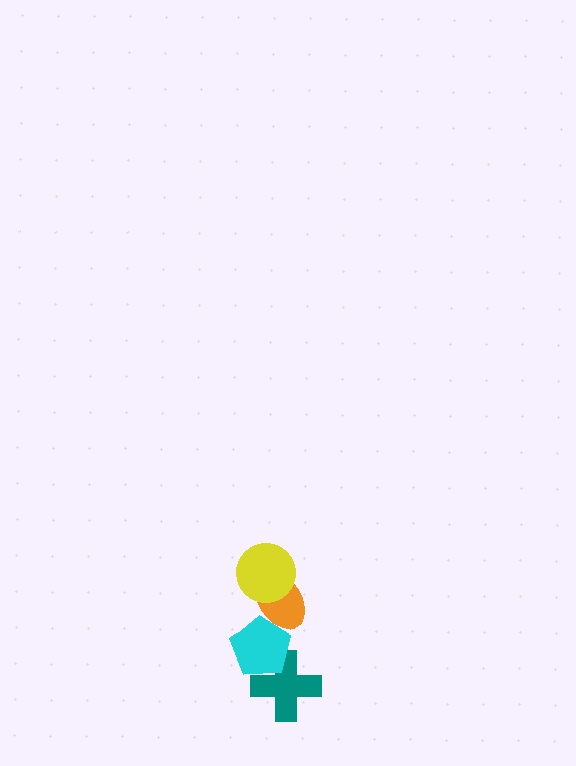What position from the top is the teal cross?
The teal cross is 4th from the top.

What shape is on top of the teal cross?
The cyan pentagon is on top of the teal cross.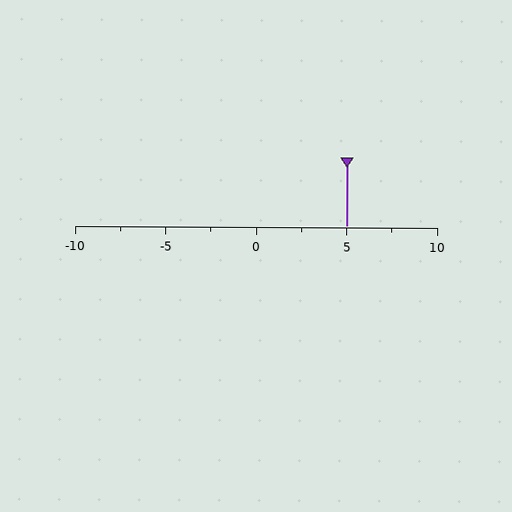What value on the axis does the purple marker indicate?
The marker indicates approximately 5.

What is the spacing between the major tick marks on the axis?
The major ticks are spaced 5 apart.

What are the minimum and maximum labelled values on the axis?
The axis runs from -10 to 10.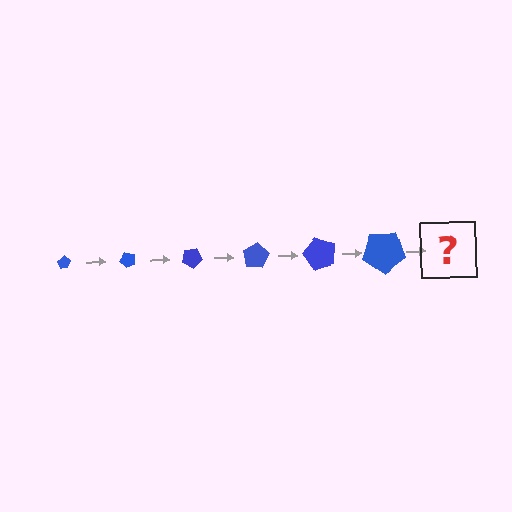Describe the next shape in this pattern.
It should be a pentagon, larger than the previous one and rotated 300 degrees from the start.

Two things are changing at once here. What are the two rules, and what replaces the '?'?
The two rules are that the pentagon grows larger each step and it rotates 50 degrees each step. The '?' should be a pentagon, larger than the previous one and rotated 300 degrees from the start.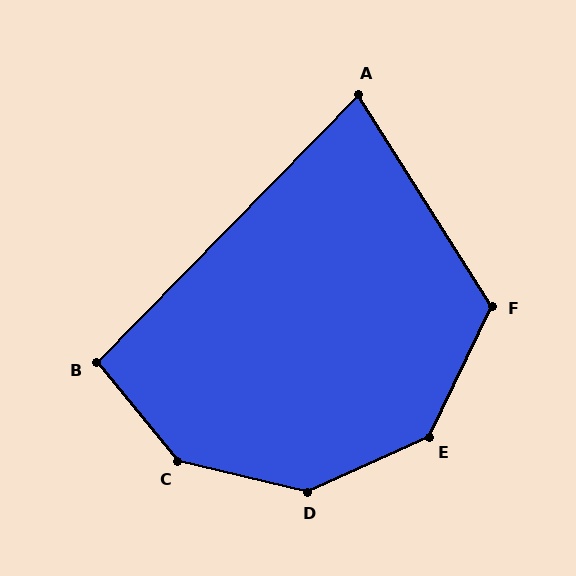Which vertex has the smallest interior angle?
A, at approximately 77 degrees.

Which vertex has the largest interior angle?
C, at approximately 143 degrees.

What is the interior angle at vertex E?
Approximately 140 degrees (obtuse).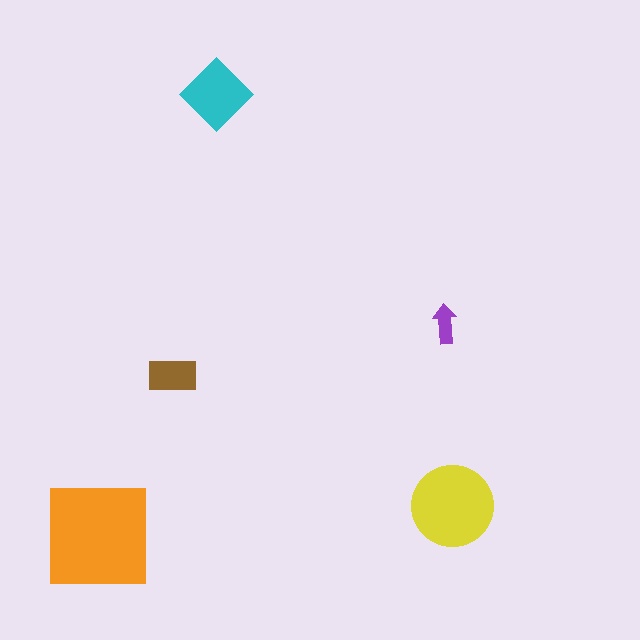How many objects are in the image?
There are 5 objects in the image.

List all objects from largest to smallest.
The orange square, the yellow circle, the cyan diamond, the brown rectangle, the purple arrow.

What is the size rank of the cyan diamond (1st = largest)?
3rd.